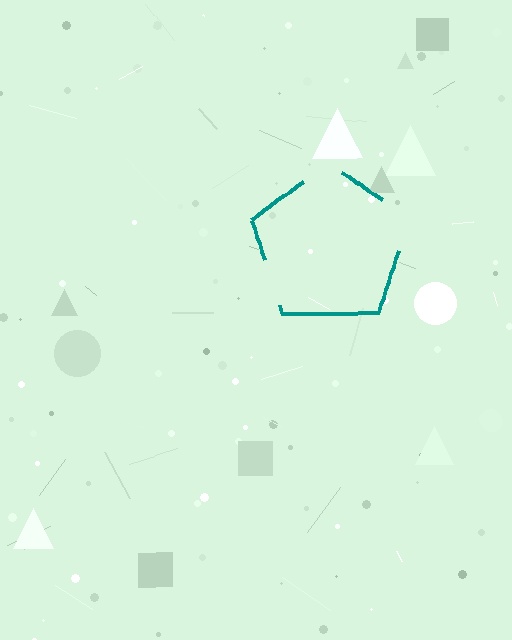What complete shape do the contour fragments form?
The contour fragments form a pentagon.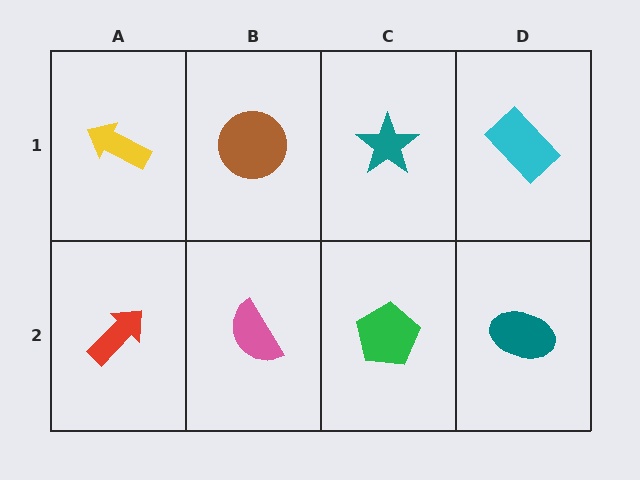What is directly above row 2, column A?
A yellow arrow.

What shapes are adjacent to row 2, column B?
A brown circle (row 1, column B), a red arrow (row 2, column A), a green pentagon (row 2, column C).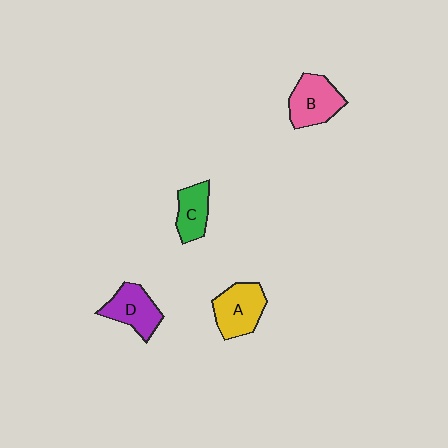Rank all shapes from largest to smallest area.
From largest to smallest: A (yellow), B (pink), D (purple), C (green).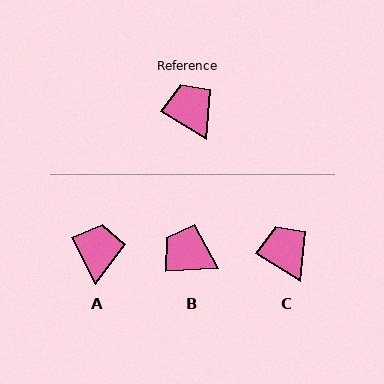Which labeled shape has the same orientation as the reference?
C.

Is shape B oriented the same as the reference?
No, it is off by about 34 degrees.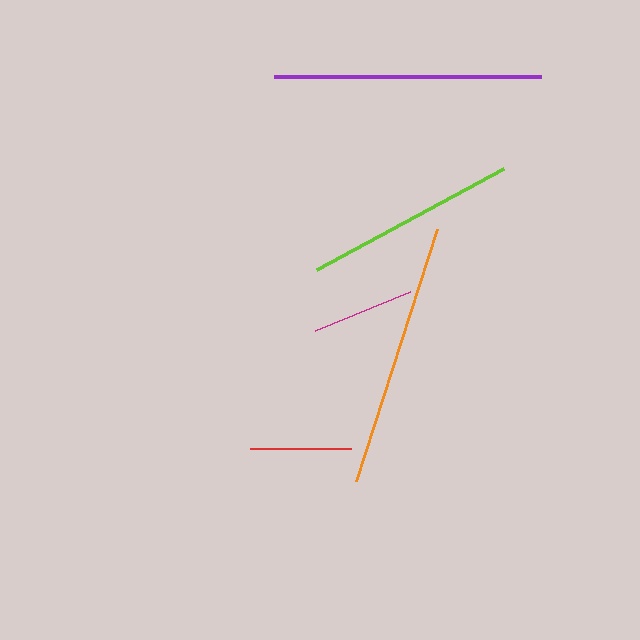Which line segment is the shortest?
The red line is the shortest at approximately 101 pixels.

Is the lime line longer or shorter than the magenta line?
The lime line is longer than the magenta line.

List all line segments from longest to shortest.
From longest to shortest: purple, orange, lime, magenta, red.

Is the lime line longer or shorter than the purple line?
The purple line is longer than the lime line.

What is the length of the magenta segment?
The magenta segment is approximately 102 pixels long.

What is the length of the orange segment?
The orange segment is approximately 264 pixels long.